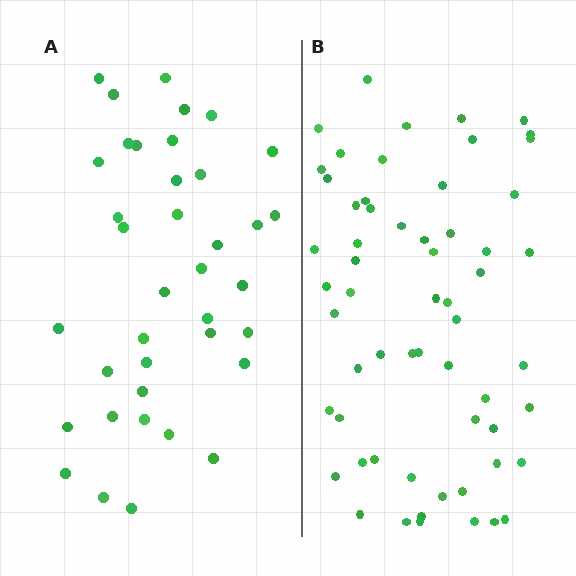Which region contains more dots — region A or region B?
Region B (the right region) has more dots.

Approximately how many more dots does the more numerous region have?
Region B has approximately 20 more dots than region A.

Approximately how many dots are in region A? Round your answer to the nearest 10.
About 40 dots. (The exact count is 38, which rounds to 40.)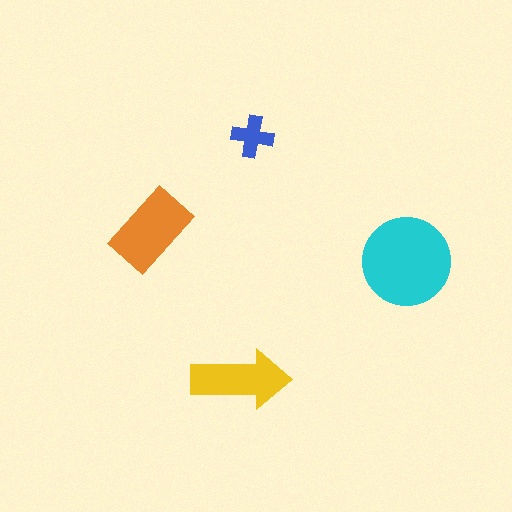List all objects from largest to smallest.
The cyan circle, the orange rectangle, the yellow arrow, the blue cross.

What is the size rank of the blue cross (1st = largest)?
4th.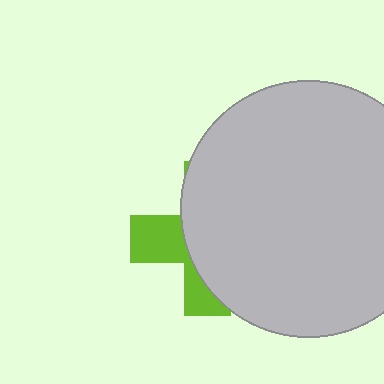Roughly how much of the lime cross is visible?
A small part of it is visible (roughly 32%).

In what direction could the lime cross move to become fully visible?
The lime cross could move left. That would shift it out from behind the light gray circle entirely.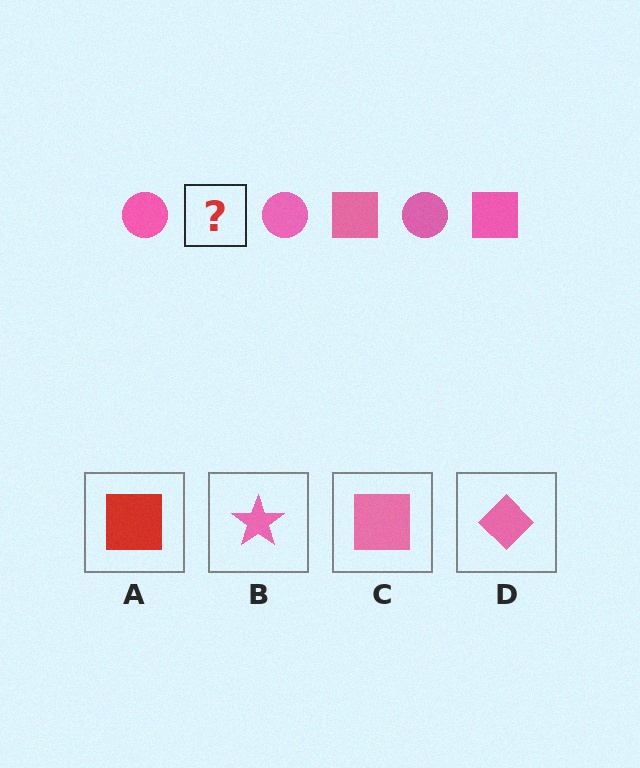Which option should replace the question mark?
Option C.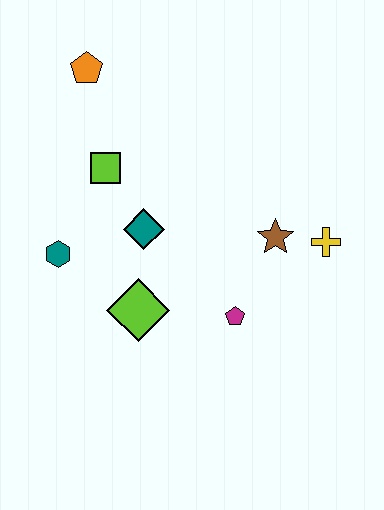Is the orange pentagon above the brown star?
Yes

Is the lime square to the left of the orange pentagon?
No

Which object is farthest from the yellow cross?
The orange pentagon is farthest from the yellow cross.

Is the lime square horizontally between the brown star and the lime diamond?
No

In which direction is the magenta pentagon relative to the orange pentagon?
The magenta pentagon is below the orange pentagon.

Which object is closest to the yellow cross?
The brown star is closest to the yellow cross.